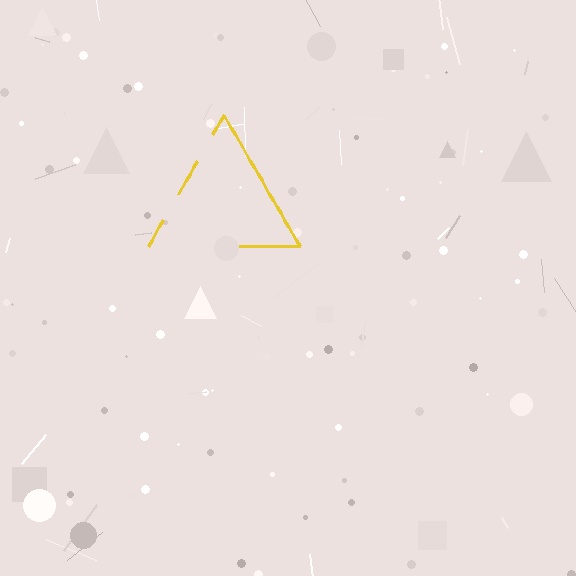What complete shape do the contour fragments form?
The contour fragments form a triangle.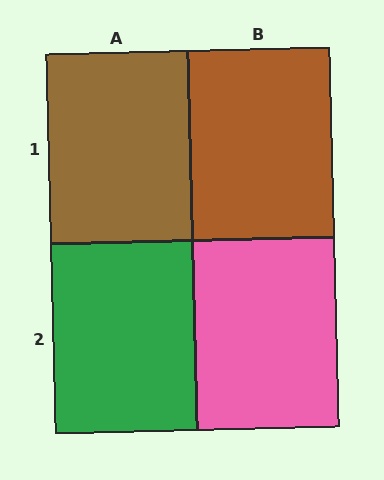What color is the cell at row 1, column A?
Brown.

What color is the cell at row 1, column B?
Brown.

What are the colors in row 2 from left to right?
Green, pink.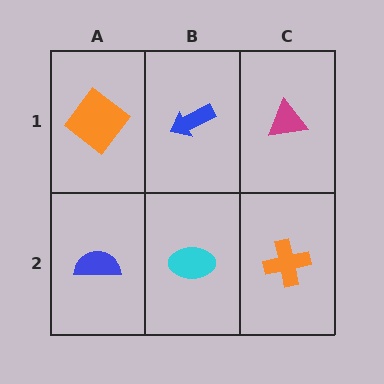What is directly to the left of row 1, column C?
A blue arrow.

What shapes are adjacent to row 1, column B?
A cyan ellipse (row 2, column B), an orange diamond (row 1, column A), a magenta triangle (row 1, column C).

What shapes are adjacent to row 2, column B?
A blue arrow (row 1, column B), a blue semicircle (row 2, column A), an orange cross (row 2, column C).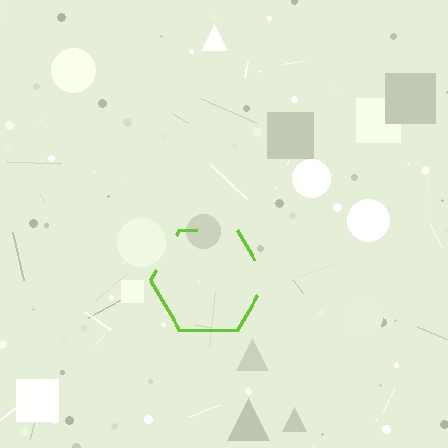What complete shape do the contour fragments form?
The contour fragments form a hexagon.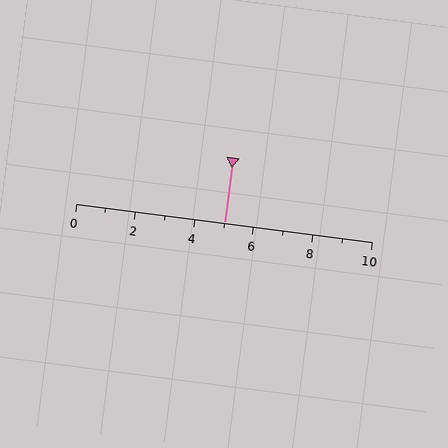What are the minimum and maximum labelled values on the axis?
The axis runs from 0 to 10.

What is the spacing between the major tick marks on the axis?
The major ticks are spaced 2 apart.